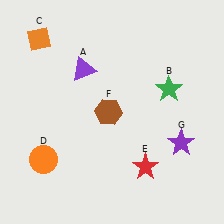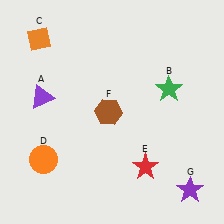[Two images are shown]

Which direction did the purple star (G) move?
The purple star (G) moved down.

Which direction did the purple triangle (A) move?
The purple triangle (A) moved left.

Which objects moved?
The objects that moved are: the purple triangle (A), the purple star (G).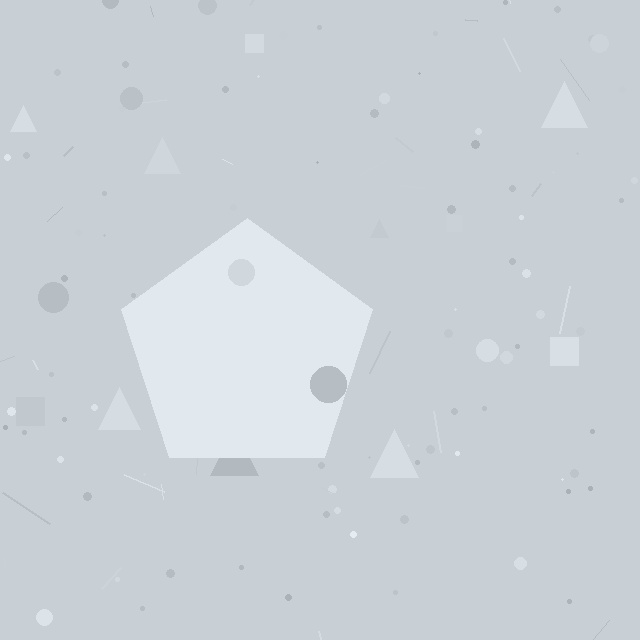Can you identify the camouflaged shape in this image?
The camouflaged shape is a pentagon.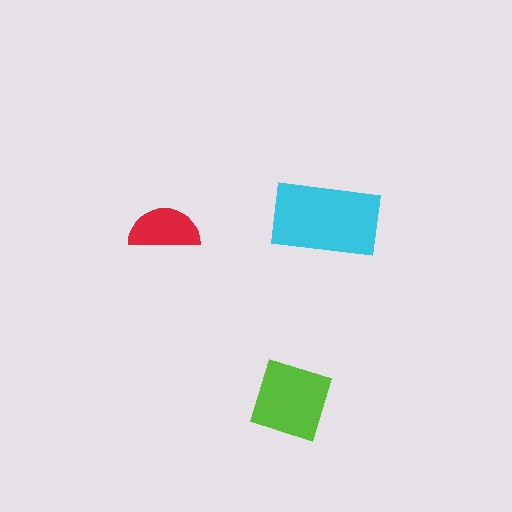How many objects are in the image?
There are 3 objects in the image.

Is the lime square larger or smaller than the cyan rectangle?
Smaller.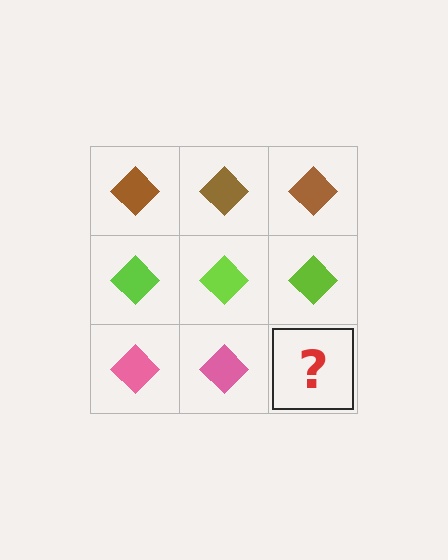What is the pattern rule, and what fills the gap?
The rule is that each row has a consistent color. The gap should be filled with a pink diamond.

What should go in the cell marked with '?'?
The missing cell should contain a pink diamond.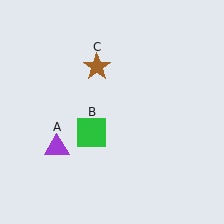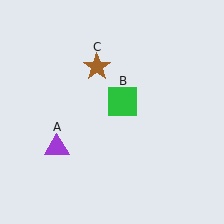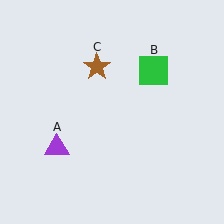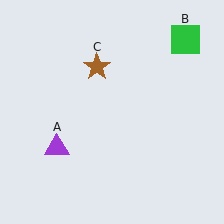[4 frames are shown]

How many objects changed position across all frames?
1 object changed position: green square (object B).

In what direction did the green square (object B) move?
The green square (object B) moved up and to the right.